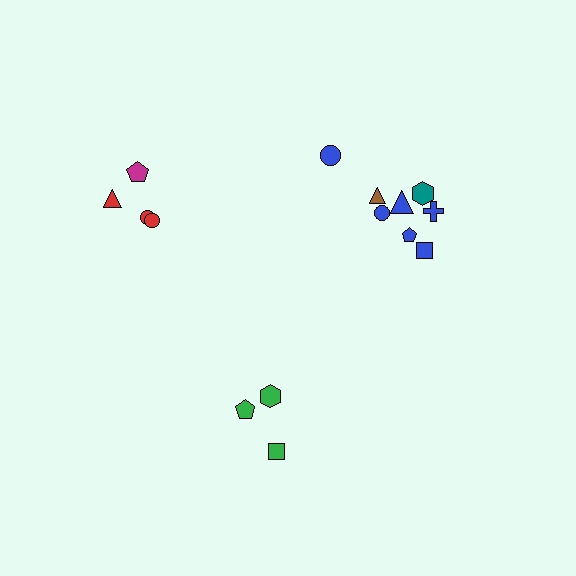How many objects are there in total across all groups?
There are 15 objects.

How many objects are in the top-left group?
There are 4 objects.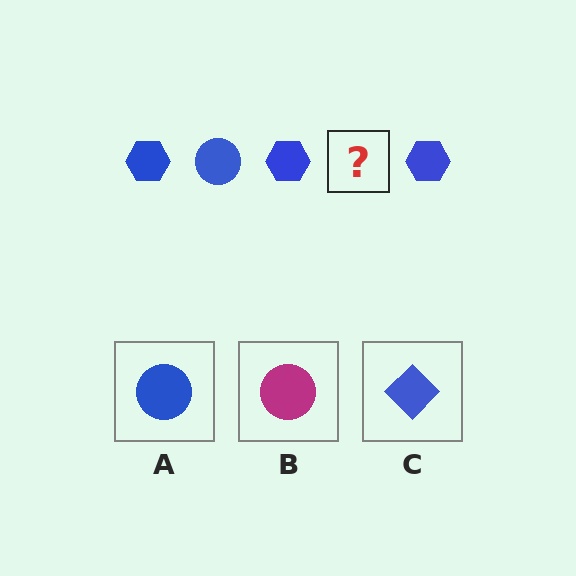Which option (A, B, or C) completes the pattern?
A.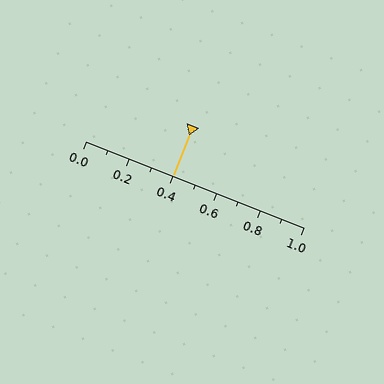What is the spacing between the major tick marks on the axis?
The major ticks are spaced 0.2 apart.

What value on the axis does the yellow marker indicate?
The marker indicates approximately 0.4.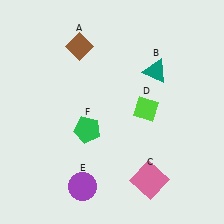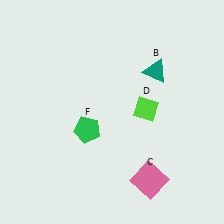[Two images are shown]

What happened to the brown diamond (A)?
The brown diamond (A) was removed in Image 2. It was in the top-left area of Image 1.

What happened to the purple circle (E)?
The purple circle (E) was removed in Image 2. It was in the bottom-left area of Image 1.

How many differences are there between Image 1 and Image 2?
There are 2 differences between the two images.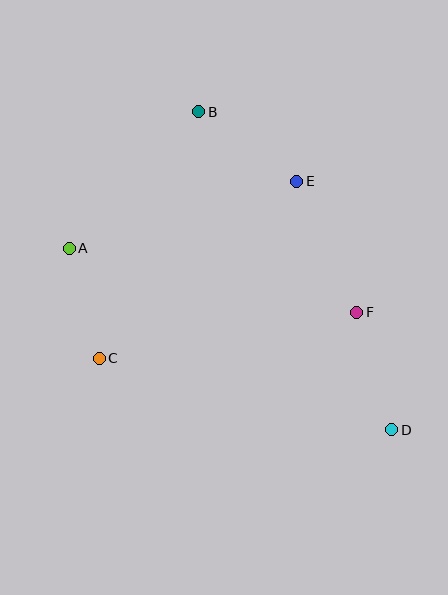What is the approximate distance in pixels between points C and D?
The distance between C and D is approximately 301 pixels.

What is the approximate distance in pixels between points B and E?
The distance between B and E is approximately 120 pixels.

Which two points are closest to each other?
Points A and C are closest to each other.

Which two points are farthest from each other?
Points B and D are farthest from each other.